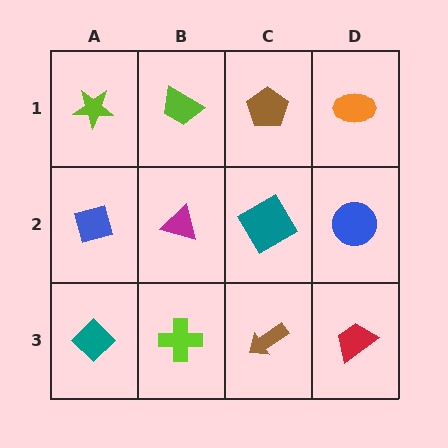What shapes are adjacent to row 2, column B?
A lime trapezoid (row 1, column B), a lime cross (row 3, column B), a blue diamond (row 2, column A), a teal diamond (row 2, column C).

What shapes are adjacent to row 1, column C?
A teal diamond (row 2, column C), a lime trapezoid (row 1, column B), an orange ellipse (row 1, column D).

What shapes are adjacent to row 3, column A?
A blue diamond (row 2, column A), a lime cross (row 3, column B).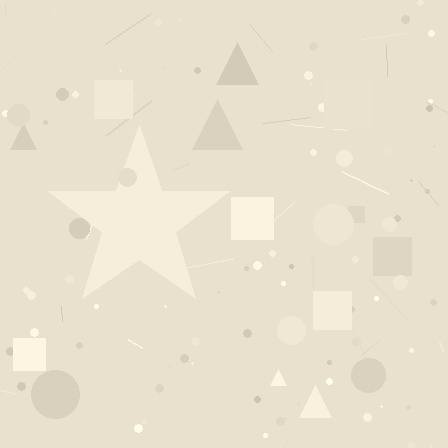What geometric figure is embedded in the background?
A star is embedded in the background.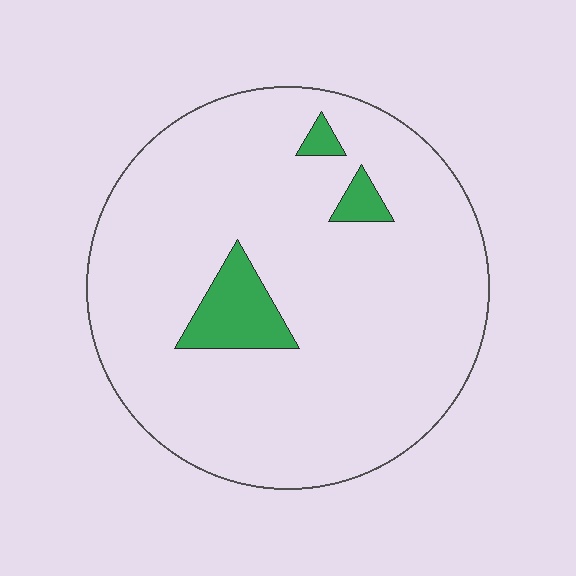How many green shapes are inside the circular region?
3.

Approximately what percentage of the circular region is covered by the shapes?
Approximately 10%.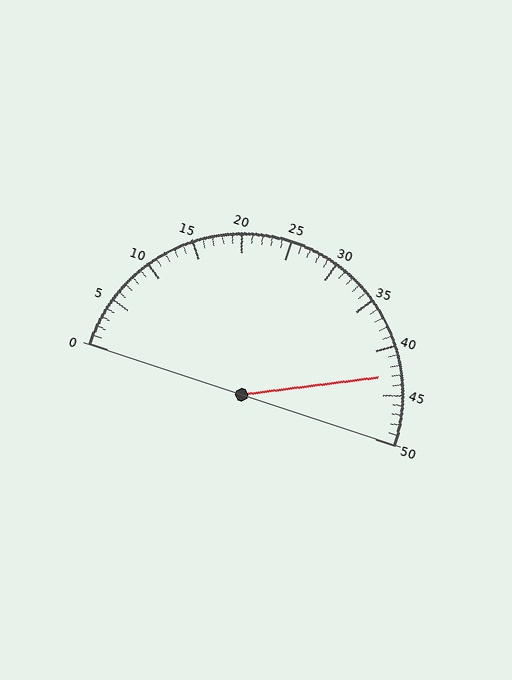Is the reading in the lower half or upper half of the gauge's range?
The reading is in the upper half of the range (0 to 50).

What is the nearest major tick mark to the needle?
The nearest major tick mark is 45.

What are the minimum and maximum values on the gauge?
The gauge ranges from 0 to 50.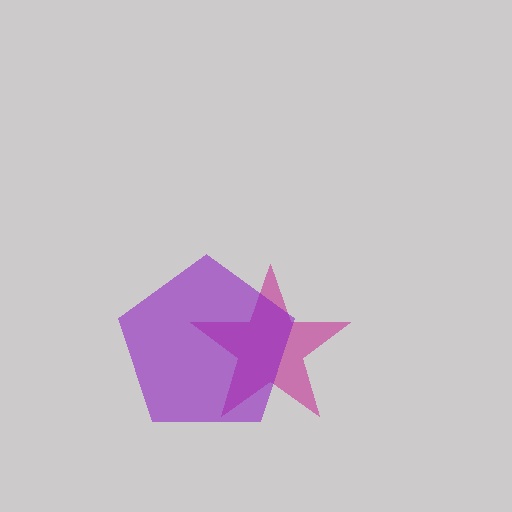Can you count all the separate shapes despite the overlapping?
Yes, there are 2 separate shapes.